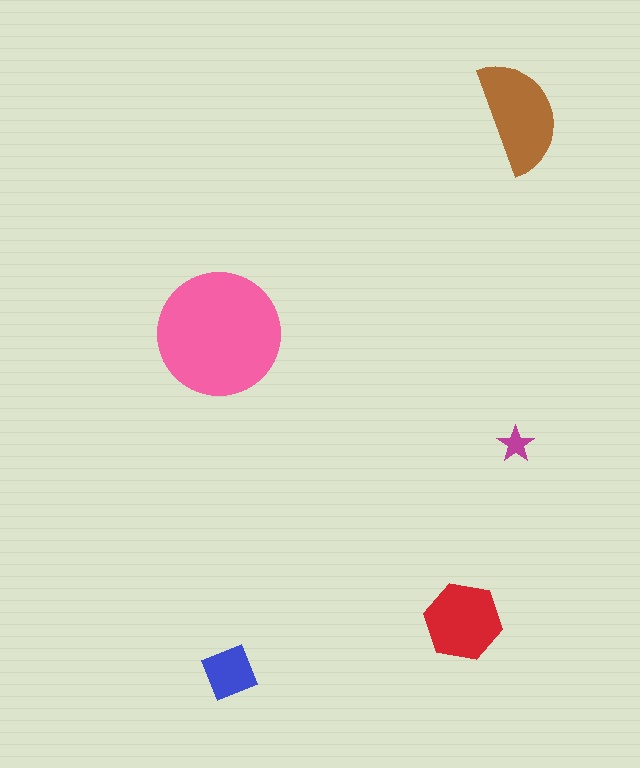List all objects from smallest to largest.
The magenta star, the blue diamond, the red hexagon, the brown semicircle, the pink circle.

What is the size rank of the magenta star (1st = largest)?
5th.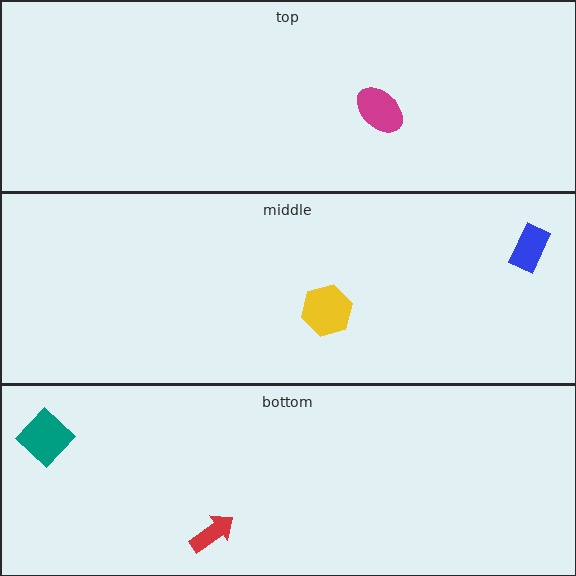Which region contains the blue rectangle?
The middle region.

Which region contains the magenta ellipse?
The top region.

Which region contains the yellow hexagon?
The middle region.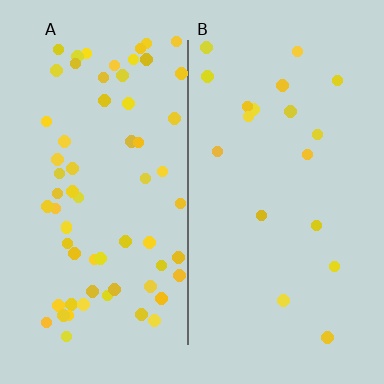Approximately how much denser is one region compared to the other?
Approximately 3.6× — region A over region B.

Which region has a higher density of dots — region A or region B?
A (the left).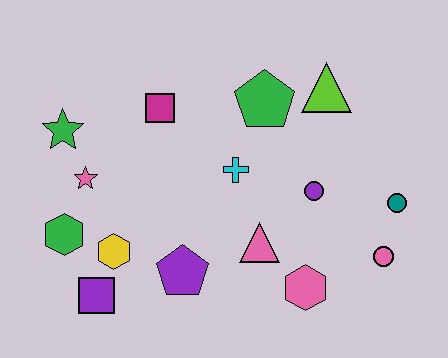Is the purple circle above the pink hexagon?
Yes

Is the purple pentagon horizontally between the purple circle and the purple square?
Yes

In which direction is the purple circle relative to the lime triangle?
The purple circle is below the lime triangle.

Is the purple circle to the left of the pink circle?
Yes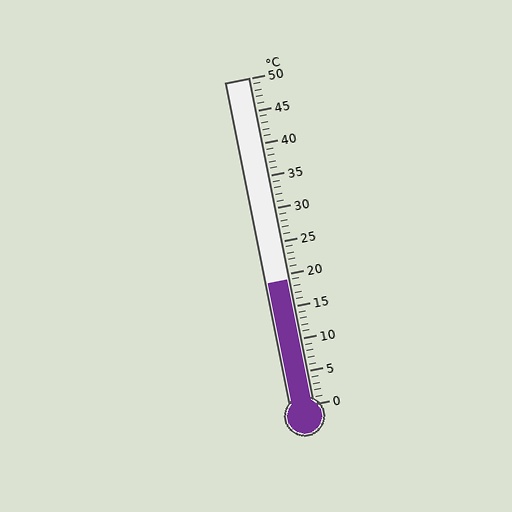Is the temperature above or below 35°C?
The temperature is below 35°C.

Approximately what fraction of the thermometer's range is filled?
The thermometer is filled to approximately 40% of its range.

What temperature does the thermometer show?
The thermometer shows approximately 19°C.